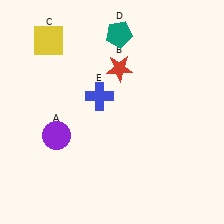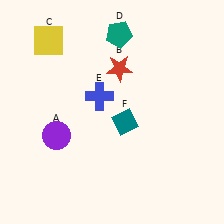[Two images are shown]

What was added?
A teal diamond (F) was added in Image 2.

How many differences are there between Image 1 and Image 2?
There is 1 difference between the two images.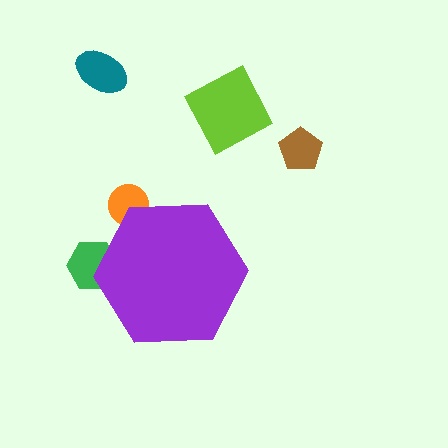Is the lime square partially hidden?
No, the lime square is fully visible.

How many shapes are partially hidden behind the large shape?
2 shapes are partially hidden.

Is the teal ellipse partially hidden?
No, the teal ellipse is fully visible.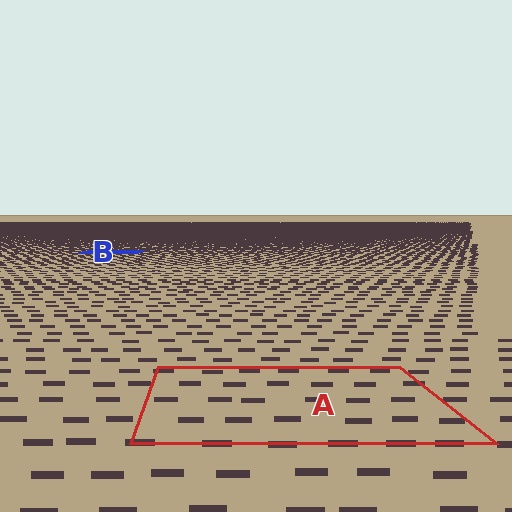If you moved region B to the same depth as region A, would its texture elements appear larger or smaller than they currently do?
They would appear larger. At a closer depth, the same texture elements are projected at a bigger on-screen size.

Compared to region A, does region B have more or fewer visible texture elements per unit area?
Region B has more texture elements per unit area — they are packed more densely because it is farther away.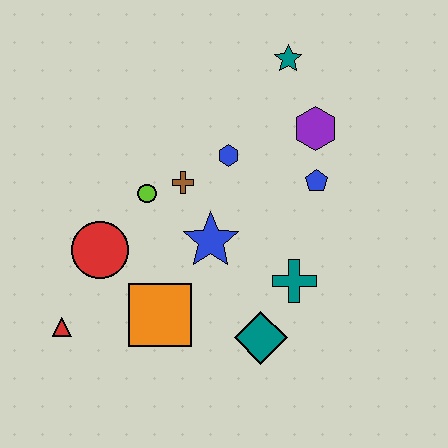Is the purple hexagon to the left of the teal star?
No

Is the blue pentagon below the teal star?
Yes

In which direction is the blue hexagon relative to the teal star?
The blue hexagon is below the teal star.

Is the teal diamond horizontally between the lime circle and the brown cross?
No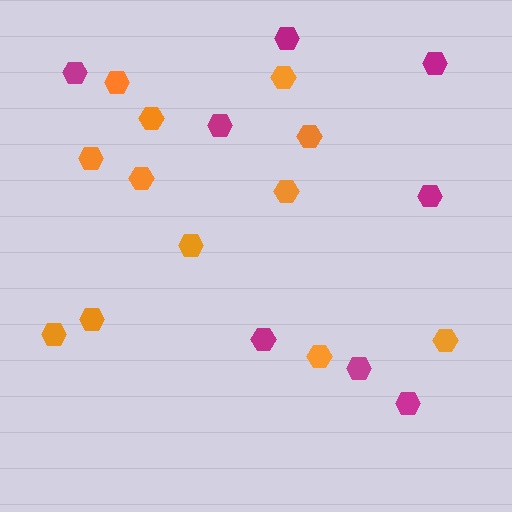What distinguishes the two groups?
There are 2 groups: one group of magenta hexagons (8) and one group of orange hexagons (12).